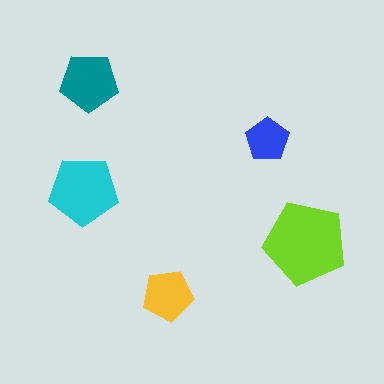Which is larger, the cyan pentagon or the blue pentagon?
The cyan one.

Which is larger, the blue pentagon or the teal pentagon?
The teal one.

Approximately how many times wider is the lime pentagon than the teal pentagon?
About 1.5 times wider.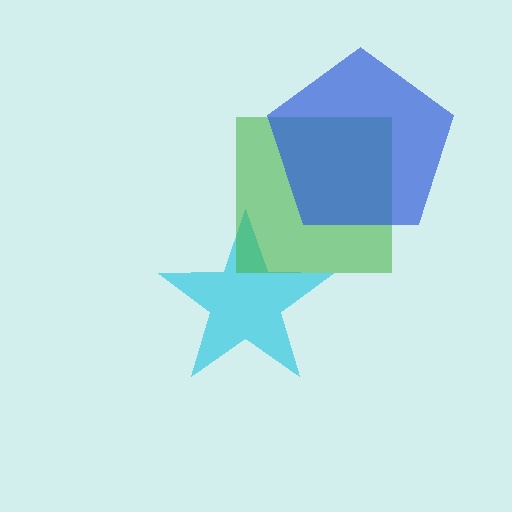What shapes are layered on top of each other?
The layered shapes are: a cyan star, a green square, a blue pentagon.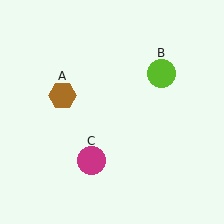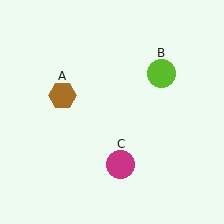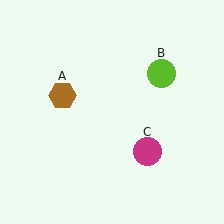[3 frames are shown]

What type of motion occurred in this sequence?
The magenta circle (object C) rotated counterclockwise around the center of the scene.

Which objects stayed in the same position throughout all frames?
Brown hexagon (object A) and lime circle (object B) remained stationary.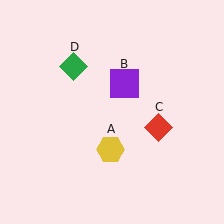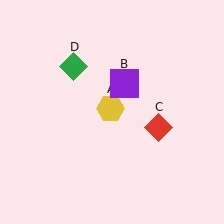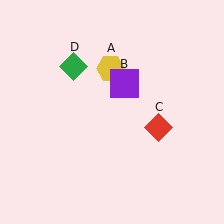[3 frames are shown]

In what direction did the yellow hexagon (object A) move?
The yellow hexagon (object A) moved up.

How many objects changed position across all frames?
1 object changed position: yellow hexagon (object A).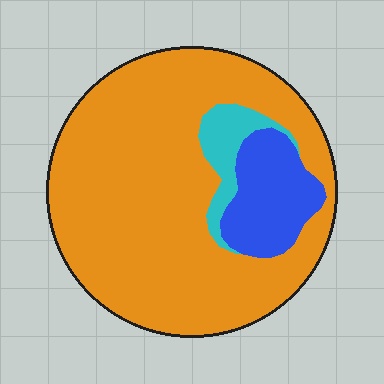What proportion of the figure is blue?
Blue takes up less than a quarter of the figure.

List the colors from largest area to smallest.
From largest to smallest: orange, blue, cyan.